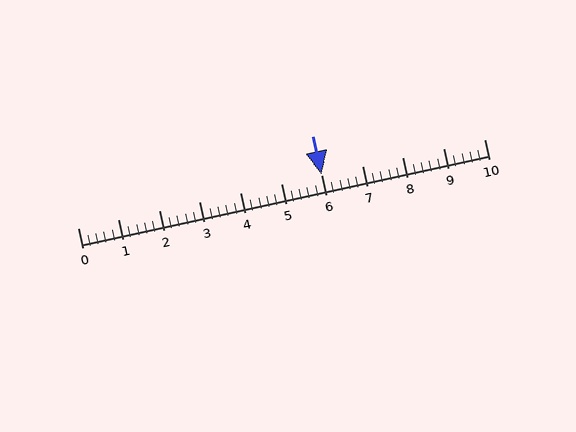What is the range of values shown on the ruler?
The ruler shows values from 0 to 10.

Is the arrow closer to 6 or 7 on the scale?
The arrow is closer to 6.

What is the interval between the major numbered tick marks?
The major tick marks are spaced 1 units apart.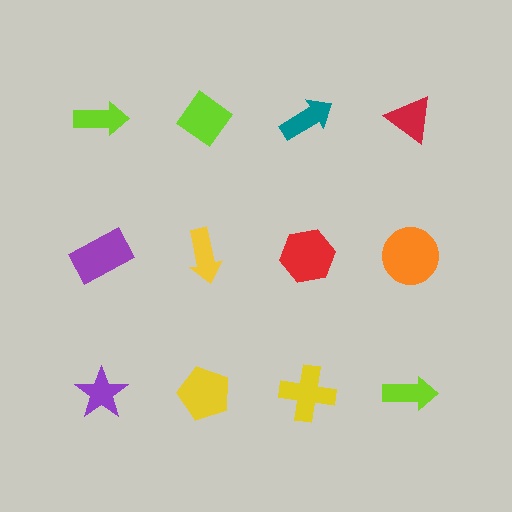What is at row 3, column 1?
A purple star.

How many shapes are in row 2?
4 shapes.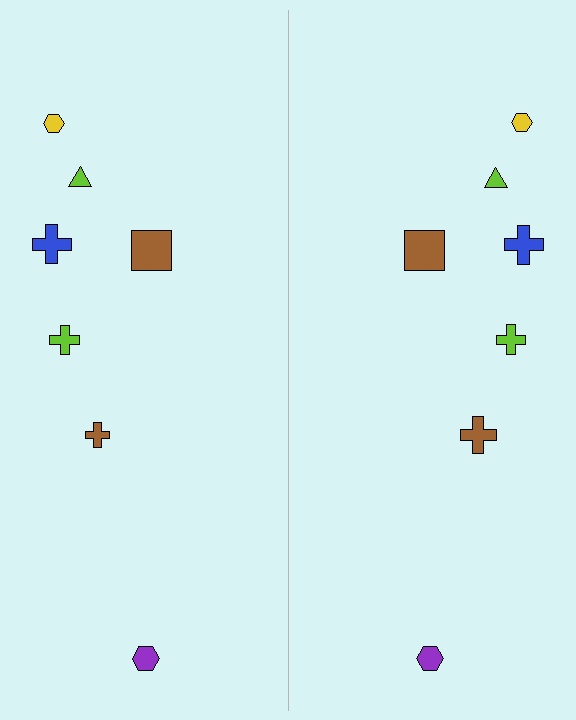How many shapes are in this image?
There are 14 shapes in this image.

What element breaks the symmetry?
The brown cross on the right side has a different size than its mirror counterpart.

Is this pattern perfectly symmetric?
No, the pattern is not perfectly symmetric. The brown cross on the right side has a different size than its mirror counterpart.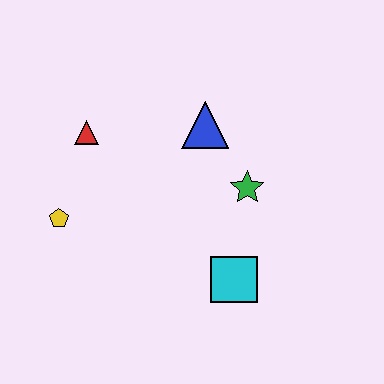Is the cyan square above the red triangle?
No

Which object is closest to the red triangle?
The yellow pentagon is closest to the red triangle.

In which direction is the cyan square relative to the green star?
The cyan square is below the green star.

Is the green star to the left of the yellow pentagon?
No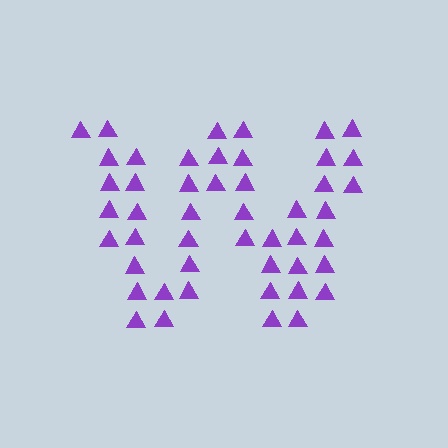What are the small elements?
The small elements are triangles.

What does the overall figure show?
The overall figure shows the letter W.